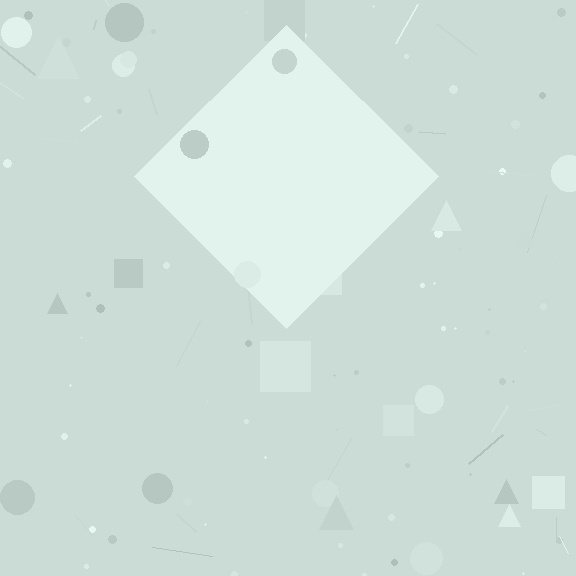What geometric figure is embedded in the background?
A diamond is embedded in the background.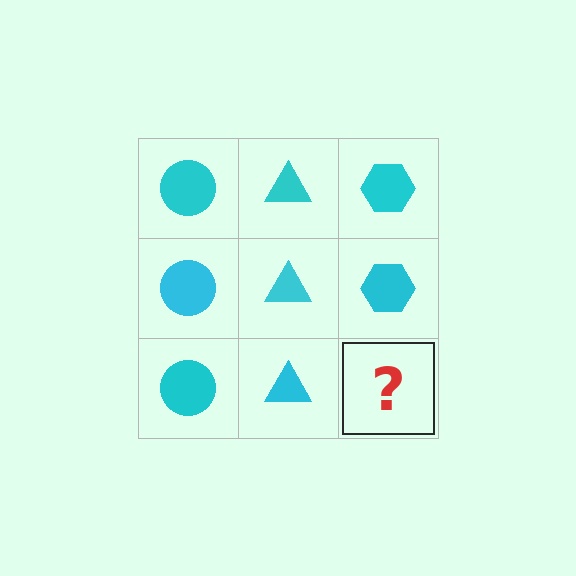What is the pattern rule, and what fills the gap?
The rule is that each column has a consistent shape. The gap should be filled with a cyan hexagon.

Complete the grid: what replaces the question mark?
The question mark should be replaced with a cyan hexagon.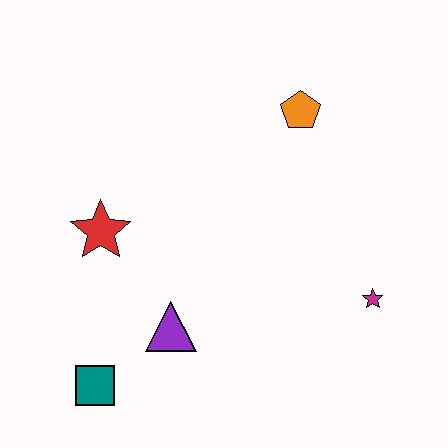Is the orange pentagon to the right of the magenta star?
No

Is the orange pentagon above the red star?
Yes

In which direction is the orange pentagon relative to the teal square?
The orange pentagon is above the teal square.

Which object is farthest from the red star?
The magenta star is farthest from the red star.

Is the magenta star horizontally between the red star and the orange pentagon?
No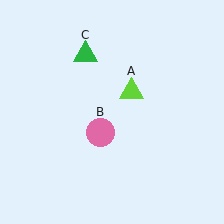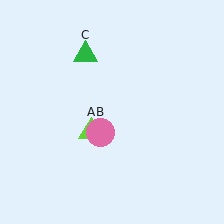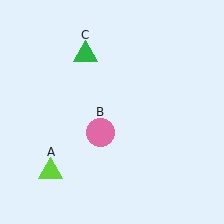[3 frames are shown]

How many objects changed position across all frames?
1 object changed position: lime triangle (object A).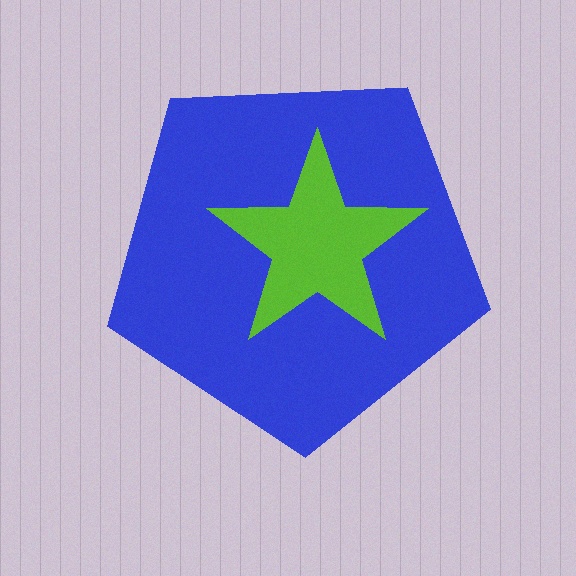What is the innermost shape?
The lime star.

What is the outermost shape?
The blue pentagon.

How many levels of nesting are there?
2.